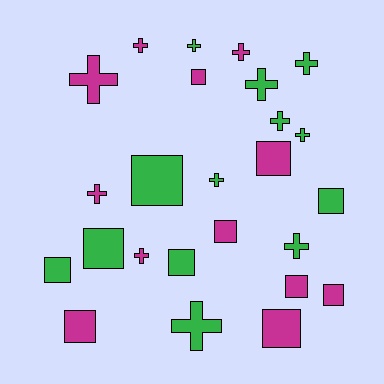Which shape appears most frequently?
Cross, with 13 objects.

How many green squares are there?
There are 5 green squares.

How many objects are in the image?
There are 25 objects.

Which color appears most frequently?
Green, with 13 objects.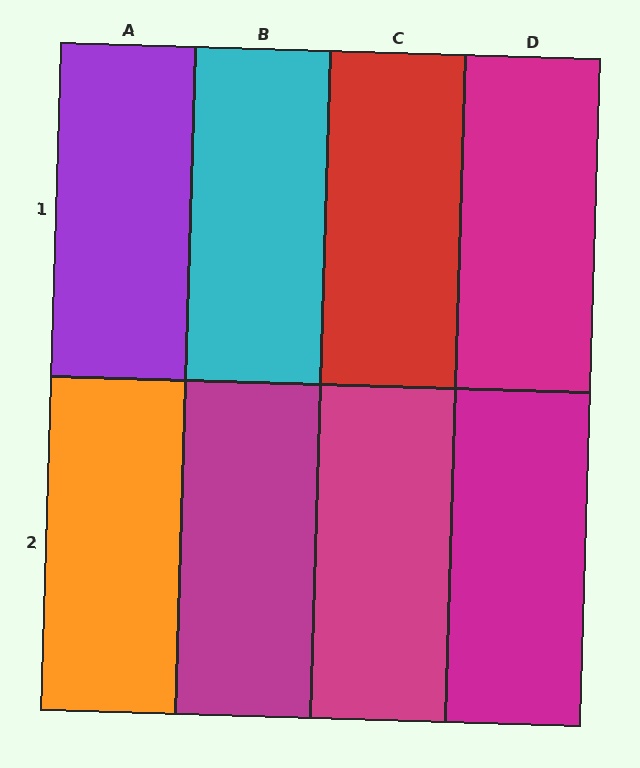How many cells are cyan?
1 cell is cyan.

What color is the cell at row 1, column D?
Magenta.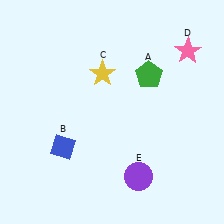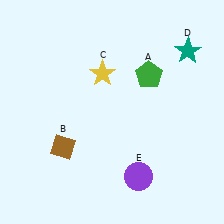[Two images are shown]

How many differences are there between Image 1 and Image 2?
There are 2 differences between the two images.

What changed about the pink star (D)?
In Image 1, D is pink. In Image 2, it changed to teal.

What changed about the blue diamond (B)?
In Image 1, B is blue. In Image 2, it changed to brown.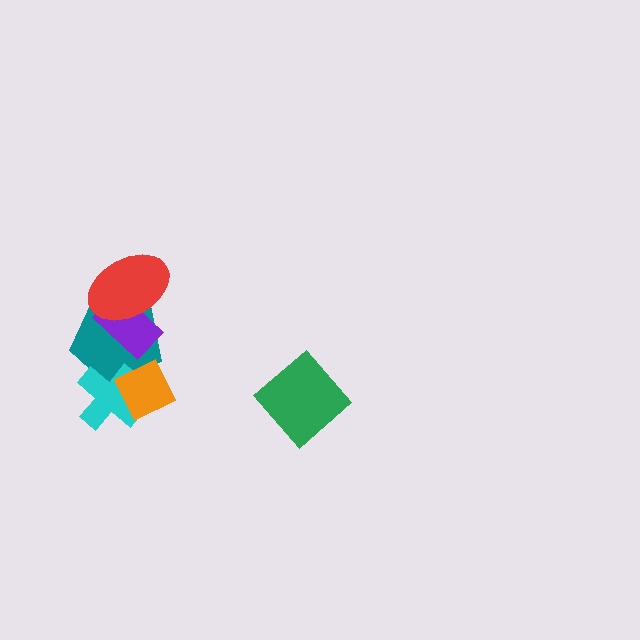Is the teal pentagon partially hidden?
Yes, it is partially covered by another shape.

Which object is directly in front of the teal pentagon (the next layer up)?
The cyan cross is directly in front of the teal pentagon.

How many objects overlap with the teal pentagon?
4 objects overlap with the teal pentagon.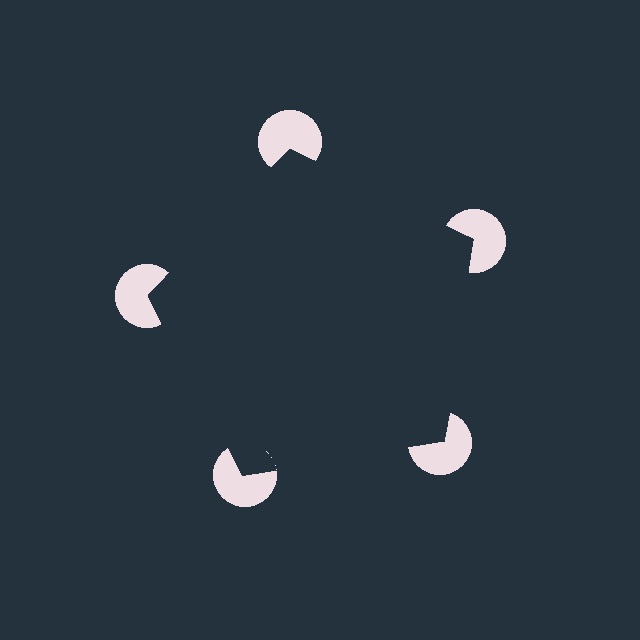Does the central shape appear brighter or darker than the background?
It typically appears slightly darker than the background, even though no actual brightness change is drawn.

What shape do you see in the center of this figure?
An illusory pentagon — its edges are inferred from the aligned wedge cuts in the pac-man discs, not physically drawn.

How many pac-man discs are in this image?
There are 5 — one at each vertex of the illusory pentagon.